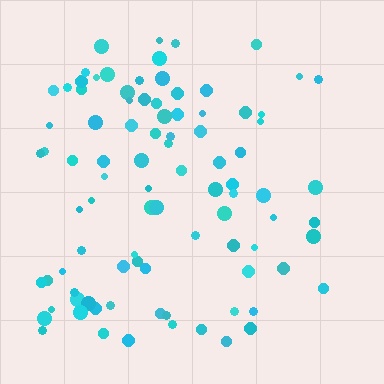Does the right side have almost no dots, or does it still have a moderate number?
Still a moderate number, just noticeably fewer than the left.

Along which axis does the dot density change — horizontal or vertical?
Horizontal.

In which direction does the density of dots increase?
From right to left, with the left side densest.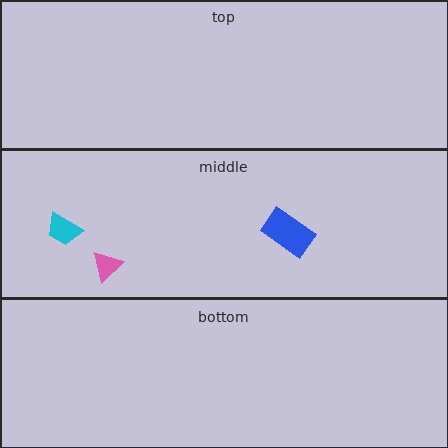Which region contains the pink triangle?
The middle region.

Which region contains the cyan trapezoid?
The middle region.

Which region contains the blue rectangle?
The middle region.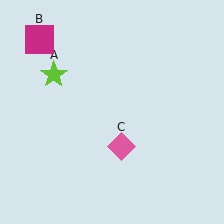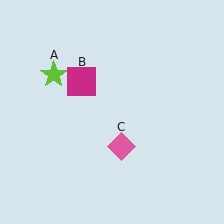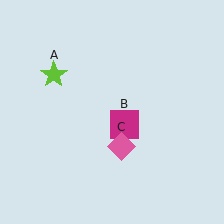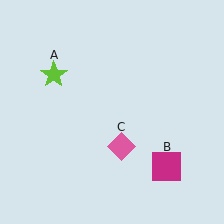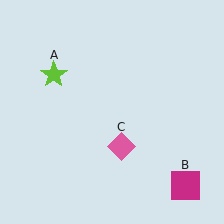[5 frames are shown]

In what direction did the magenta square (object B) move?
The magenta square (object B) moved down and to the right.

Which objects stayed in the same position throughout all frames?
Lime star (object A) and pink diamond (object C) remained stationary.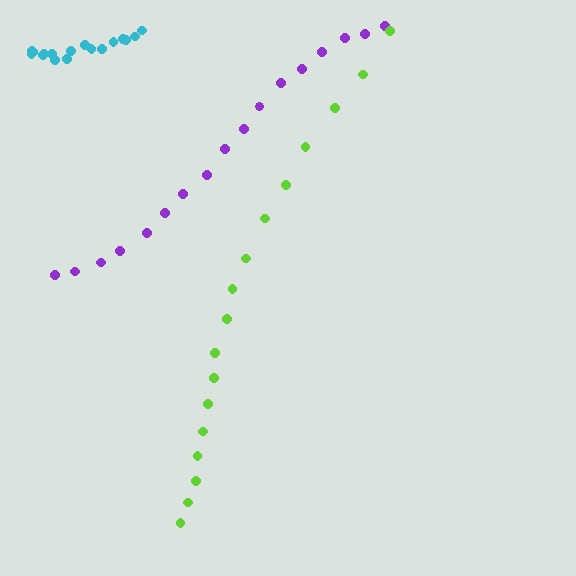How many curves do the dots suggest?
There are 3 distinct paths.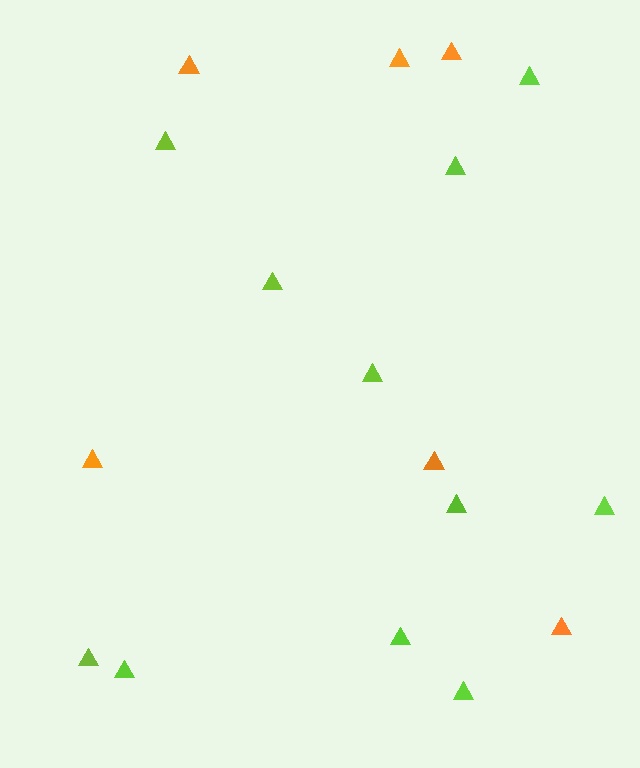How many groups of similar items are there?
There are 2 groups: one group of orange triangles (6) and one group of lime triangles (11).